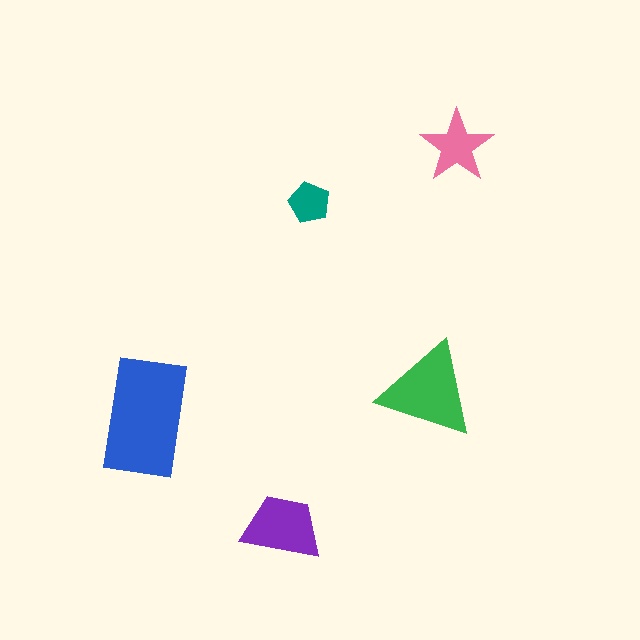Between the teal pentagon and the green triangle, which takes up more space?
The green triangle.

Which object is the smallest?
The teal pentagon.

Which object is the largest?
The blue rectangle.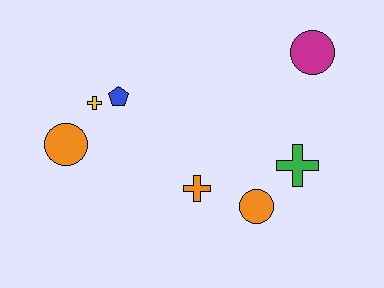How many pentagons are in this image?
There is 1 pentagon.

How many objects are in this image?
There are 7 objects.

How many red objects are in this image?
There are no red objects.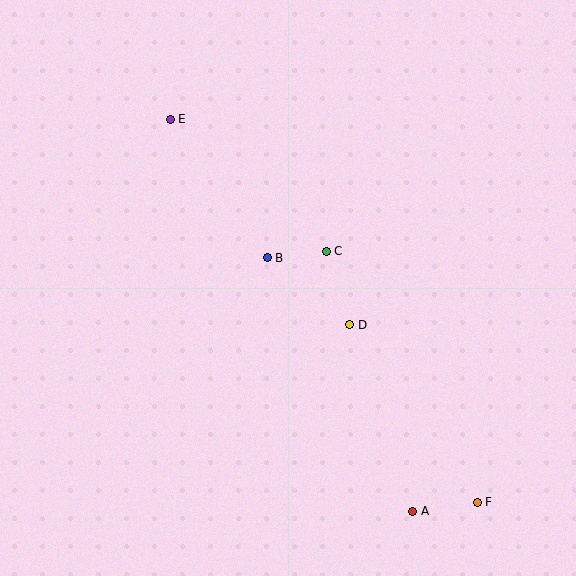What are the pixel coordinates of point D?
Point D is at (350, 325).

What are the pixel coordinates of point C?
Point C is at (326, 251).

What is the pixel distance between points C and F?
The distance between C and F is 293 pixels.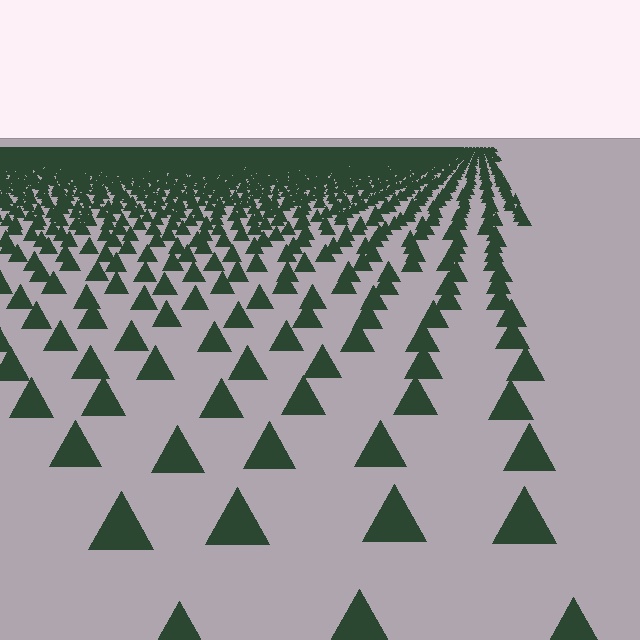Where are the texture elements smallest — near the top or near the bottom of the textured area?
Near the top.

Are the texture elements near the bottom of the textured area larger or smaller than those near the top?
Larger. Near the bottom, elements are closer to the viewer and appear at a bigger on-screen size.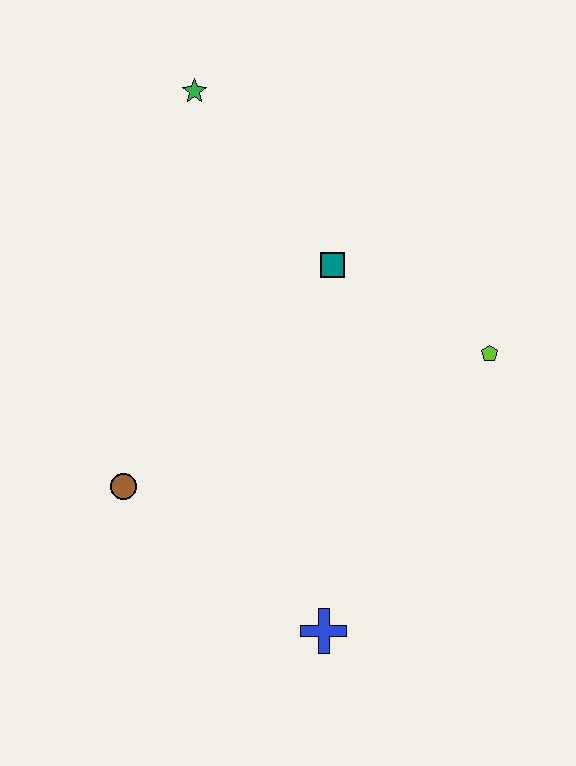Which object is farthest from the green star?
The blue cross is farthest from the green star.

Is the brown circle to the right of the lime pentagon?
No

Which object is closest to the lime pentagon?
The teal square is closest to the lime pentagon.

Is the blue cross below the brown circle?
Yes